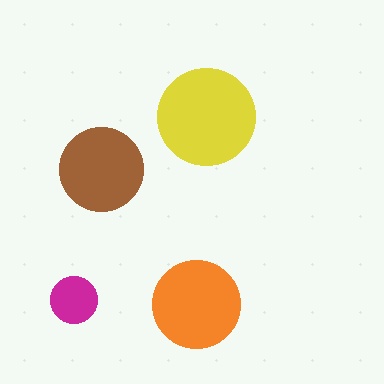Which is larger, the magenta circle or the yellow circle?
The yellow one.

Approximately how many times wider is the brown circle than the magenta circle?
About 2 times wider.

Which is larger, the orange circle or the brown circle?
The orange one.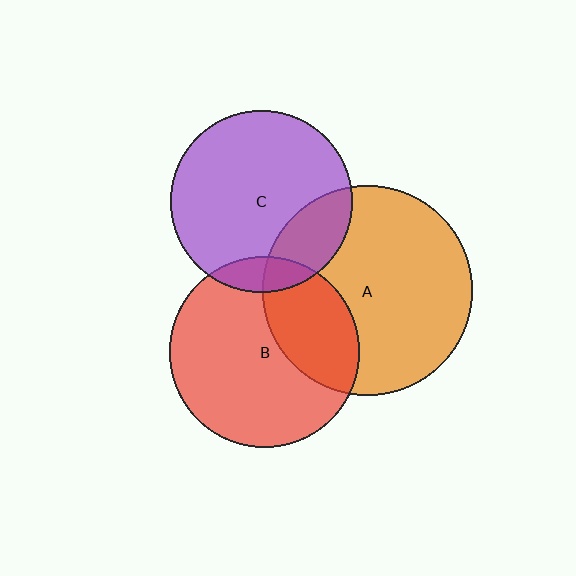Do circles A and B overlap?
Yes.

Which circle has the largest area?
Circle A (orange).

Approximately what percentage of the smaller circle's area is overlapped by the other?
Approximately 30%.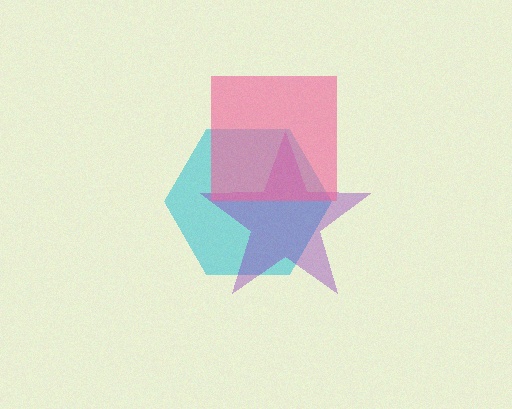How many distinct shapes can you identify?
There are 3 distinct shapes: a cyan hexagon, a purple star, a pink square.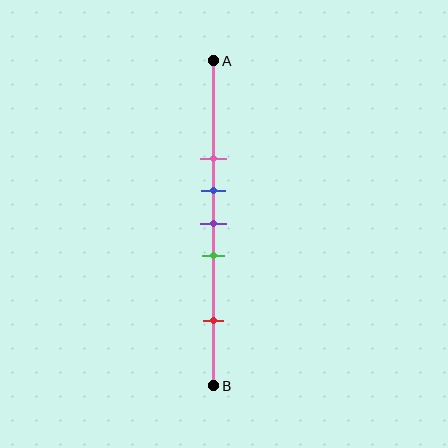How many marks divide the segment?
There are 5 marks dividing the segment.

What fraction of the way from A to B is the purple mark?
The purple mark is approximately 50% (0.5) of the way from A to B.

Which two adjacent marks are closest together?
The blue and purple marks are the closest adjacent pair.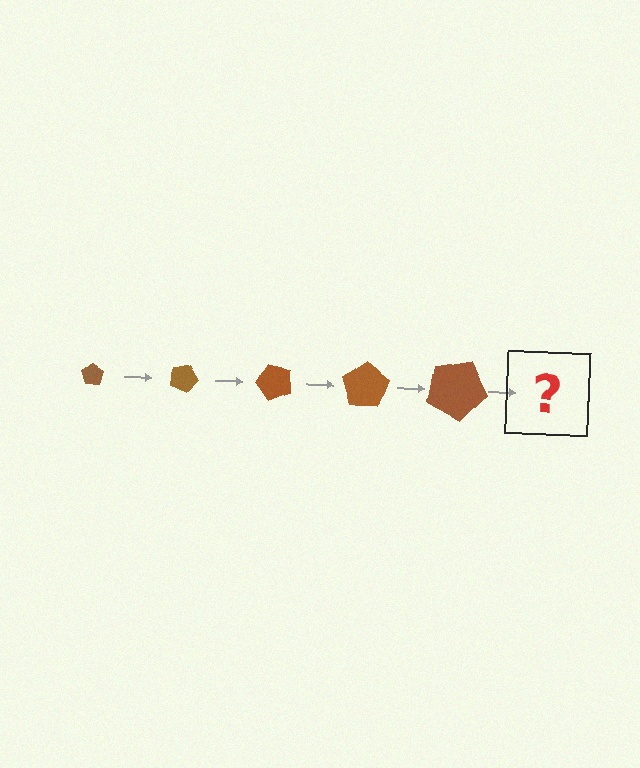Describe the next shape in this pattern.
It should be a pentagon, larger than the previous one and rotated 125 degrees from the start.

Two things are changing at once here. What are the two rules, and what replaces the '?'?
The two rules are that the pentagon grows larger each step and it rotates 25 degrees each step. The '?' should be a pentagon, larger than the previous one and rotated 125 degrees from the start.